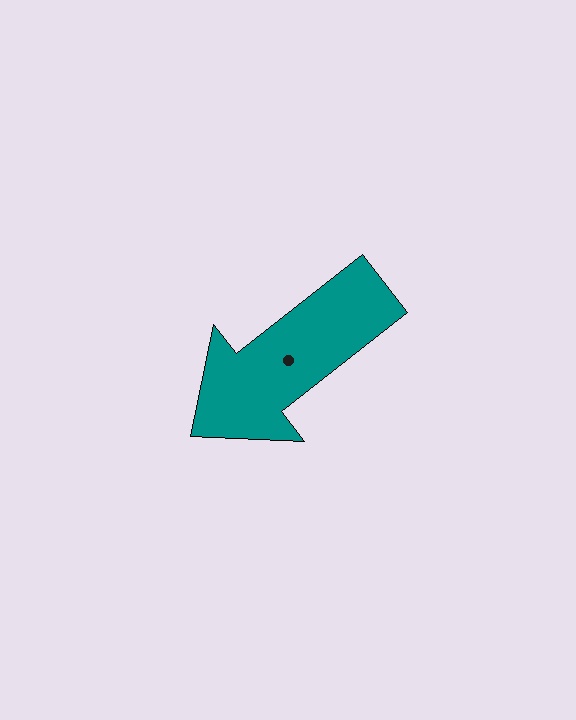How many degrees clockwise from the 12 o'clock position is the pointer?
Approximately 232 degrees.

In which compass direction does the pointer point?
Southwest.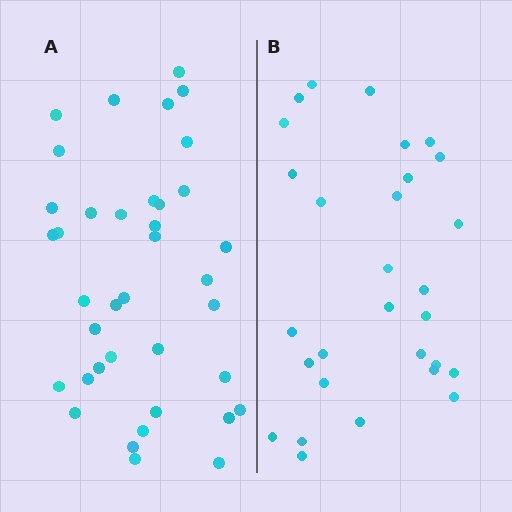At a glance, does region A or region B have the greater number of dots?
Region A (the left region) has more dots.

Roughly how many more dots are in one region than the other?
Region A has roughly 8 or so more dots than region B.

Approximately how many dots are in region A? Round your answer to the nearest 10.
About 40 dots. (The exact count is 38, which rounds to 40.)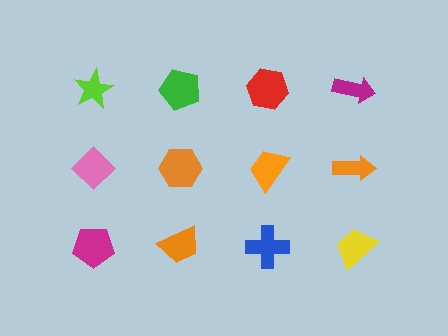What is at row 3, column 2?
An orange trapezoid.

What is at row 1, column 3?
A red hexagon.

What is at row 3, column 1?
A magenta pentagon.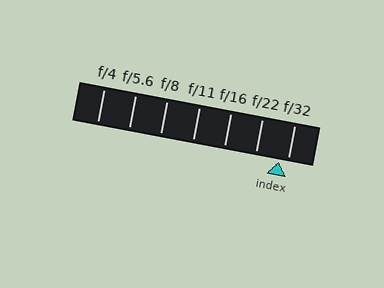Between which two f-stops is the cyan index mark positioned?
The index mark is between f/22 and f/32.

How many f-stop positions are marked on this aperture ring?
There are 7 f-stop positions marked.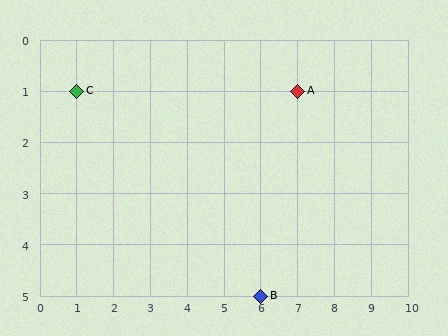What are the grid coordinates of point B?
Point B is at grid coordinates (6, 5).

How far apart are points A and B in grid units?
Points A and B are 1 column and 4 rows apart (about 4.1 grid units diagonally).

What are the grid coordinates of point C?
Point C is at grid coordinates (1, 1).